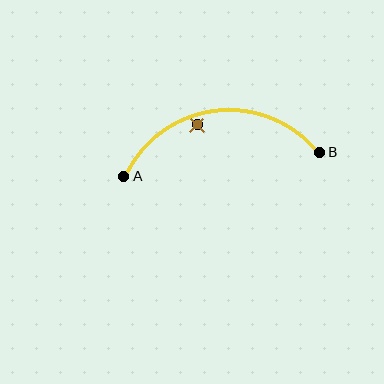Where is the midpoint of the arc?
The arc midpoint is the point on the curve farthest from the straight line joining A and B. It sits above that line.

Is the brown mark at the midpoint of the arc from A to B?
No — the brown mark does not lie on the arc at all. It sits slightly inside the curve.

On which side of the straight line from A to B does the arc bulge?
The arc bulges above the straight line connecting A and B.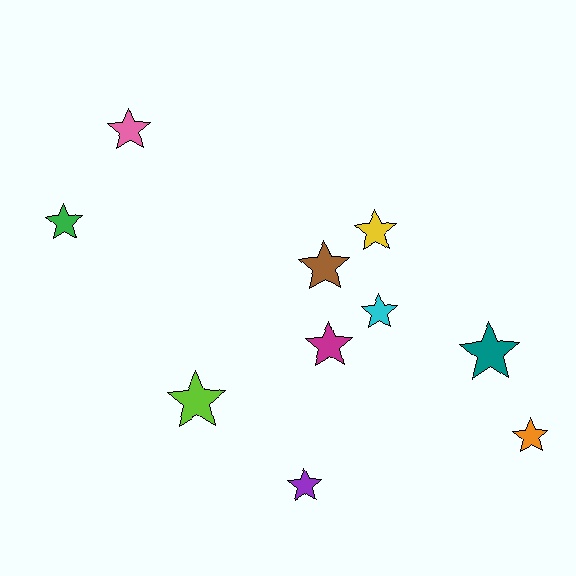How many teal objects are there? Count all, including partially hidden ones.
There is 1 teal object.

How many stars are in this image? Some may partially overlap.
There are 10 stars.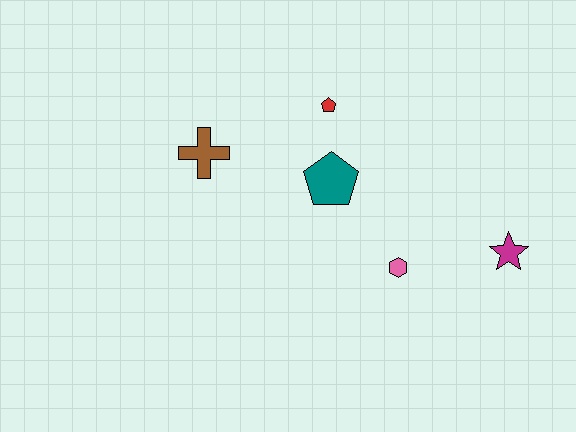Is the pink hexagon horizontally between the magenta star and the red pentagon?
Yes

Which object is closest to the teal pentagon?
The red pentagon is closest to the teal pentagon.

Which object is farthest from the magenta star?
The brown cross is farthest from the magenta star.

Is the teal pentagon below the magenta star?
No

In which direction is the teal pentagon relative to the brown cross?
The teal pentagon is to the right of the brown cross.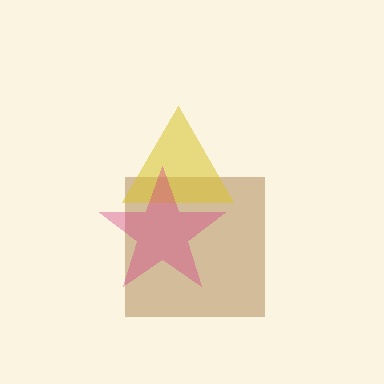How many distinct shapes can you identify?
There are 3 distinct shapes: a brown square, a yellow triangle, a magenta star.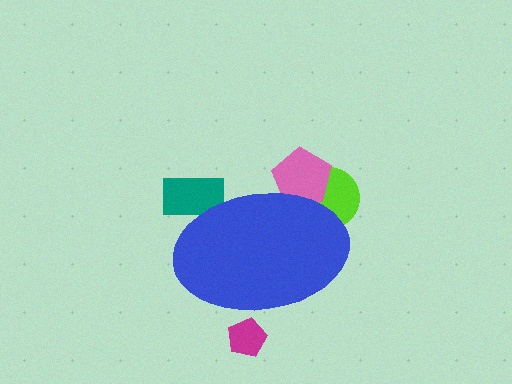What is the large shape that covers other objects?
A blue ellipse.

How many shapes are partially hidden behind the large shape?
4 shapes are partially hidden.